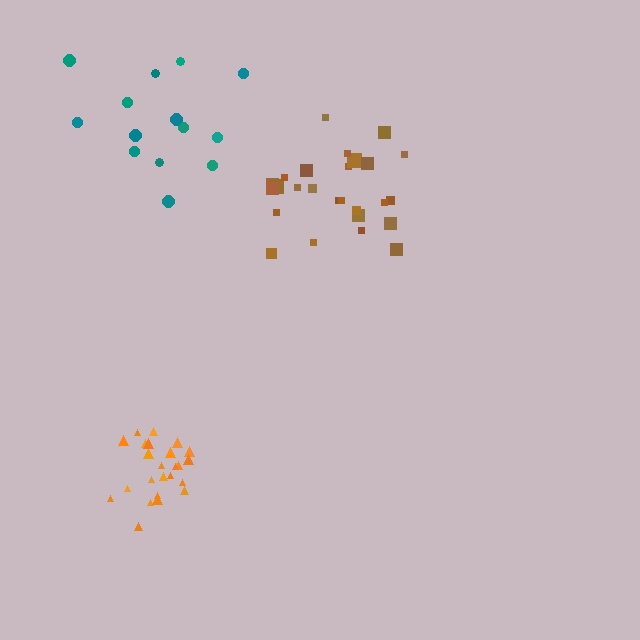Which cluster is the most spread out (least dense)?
Teal.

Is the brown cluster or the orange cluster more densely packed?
Orange.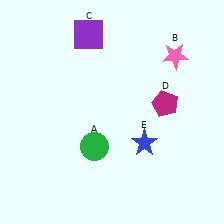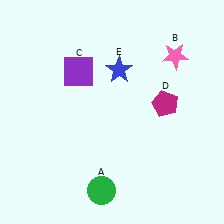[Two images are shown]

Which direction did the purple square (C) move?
The purple square (C) moved down.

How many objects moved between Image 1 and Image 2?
3 objects moved between the two images.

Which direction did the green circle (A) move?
The green circle (A) moved down.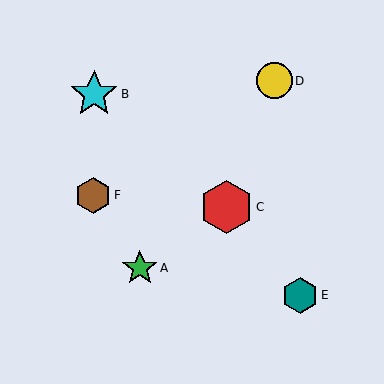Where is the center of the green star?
The center of the green star is at (140, 268).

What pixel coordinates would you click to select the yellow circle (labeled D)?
Click at (274, 81) to select the yellow circle D.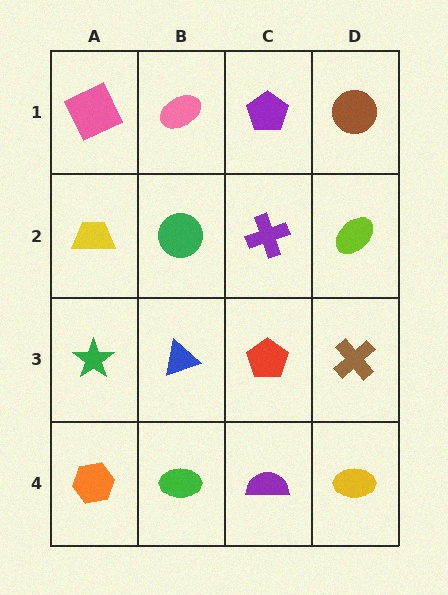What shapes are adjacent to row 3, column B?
A green circle (row 2, column B), a green ellipse (row 4, column B), a green star (row 3, column A), a red pentagon (row 3, column C).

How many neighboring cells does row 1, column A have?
2.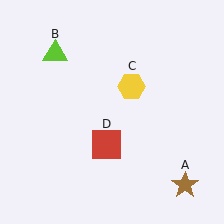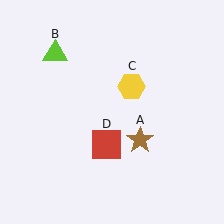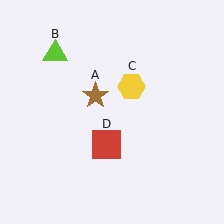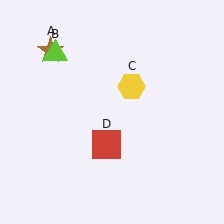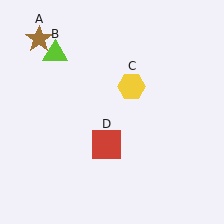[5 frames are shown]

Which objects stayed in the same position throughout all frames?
Lime triangle (object B) and yellow hexagon (object C) and red square (object D) remained stationary.